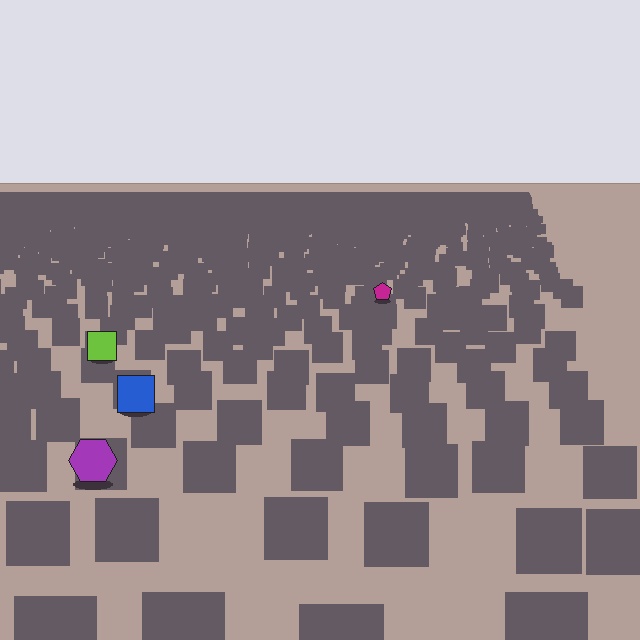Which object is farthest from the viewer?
The magenta pentagon is farthest from the viewer. It appears smaller and the ground texture around it is denser.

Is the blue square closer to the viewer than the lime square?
Yes. The blue square is closer — you can tell from the texture gradient: the ground texture is coarser near it.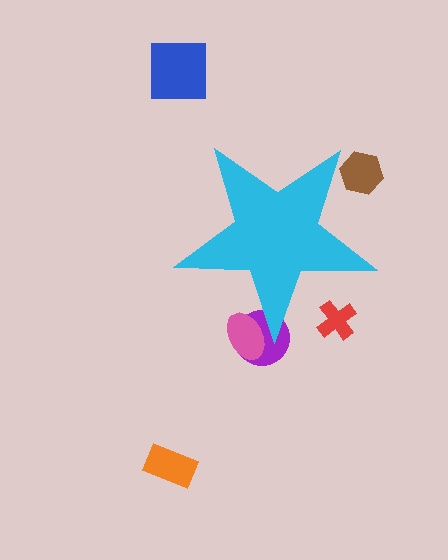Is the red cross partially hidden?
Yes, the red cross is partially hidden behind the cyan star.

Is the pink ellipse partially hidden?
Yes, the pink ellipse is partially hidden behind the cyan star.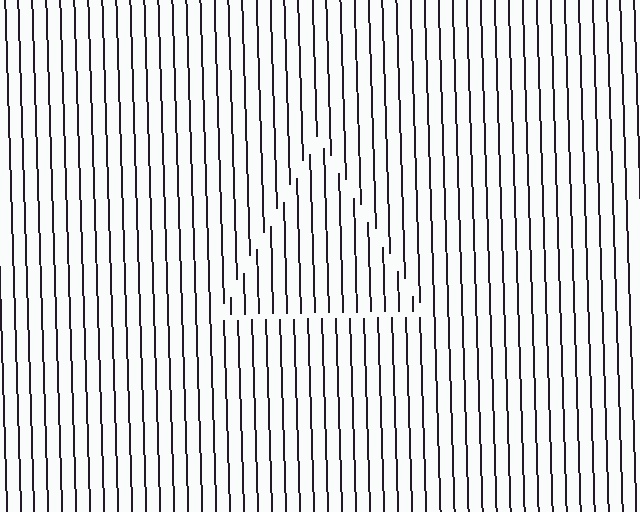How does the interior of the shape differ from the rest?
The interior of the shape contains the same grating, shifted by half a period — the contour is defined by the phase discontinuity where line-ends from the inner and outer gratings abut.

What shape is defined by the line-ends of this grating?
An illusory triangle. The interior of the shape contains the same grating, shifted by half a period — the contour is defined by the phase discontinuity where line-ends from the inner and outer gratings abut.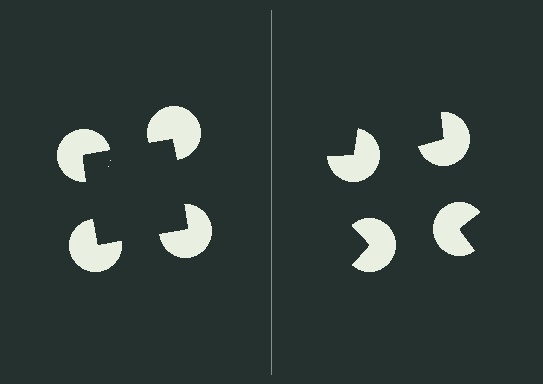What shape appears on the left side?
An illusory square.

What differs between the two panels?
The pac-man discs are positioned identically on both sides; only the wedge orientations differ. On the left they align to a square; on the right they are misaligned.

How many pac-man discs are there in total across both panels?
8 — 4 on each side.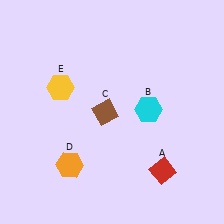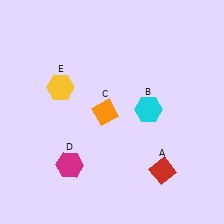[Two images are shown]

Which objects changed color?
C changed from brown to orange. D changed from orange to magenta.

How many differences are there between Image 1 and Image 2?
There are 2 differences between the two images.